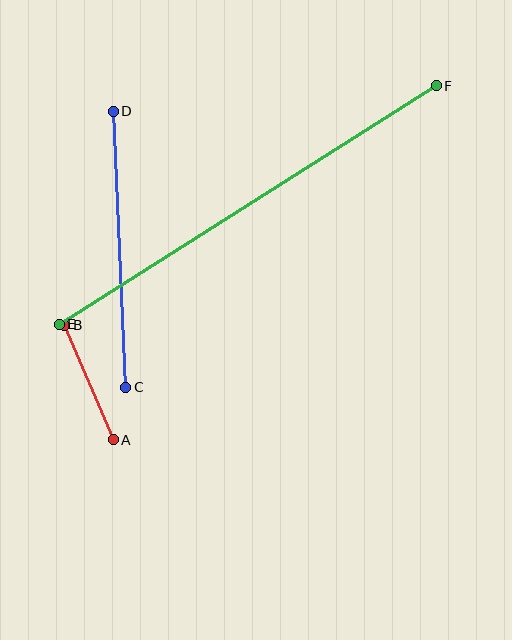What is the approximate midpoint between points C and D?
The midpoint is at approximately (119, 249) pixels.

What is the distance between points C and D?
The distance is approximately 276 pixels.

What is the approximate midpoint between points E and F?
The midpoint is at approximately (248, 205) pixels.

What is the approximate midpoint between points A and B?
The midpoint is at approximately (89, 382) pixels.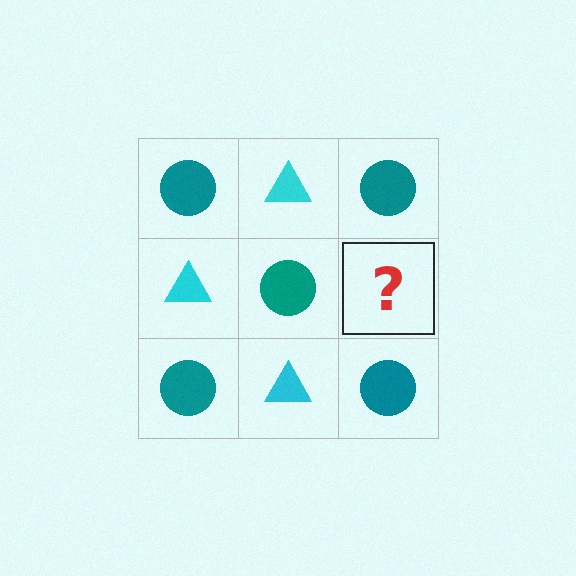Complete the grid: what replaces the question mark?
The question mark should be replaced with a cyan triangle.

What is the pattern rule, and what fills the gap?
The rule is that it alternates teal circle and cyan triangle in a checkerboard pattern. The gap should be filled with a cyan triangle.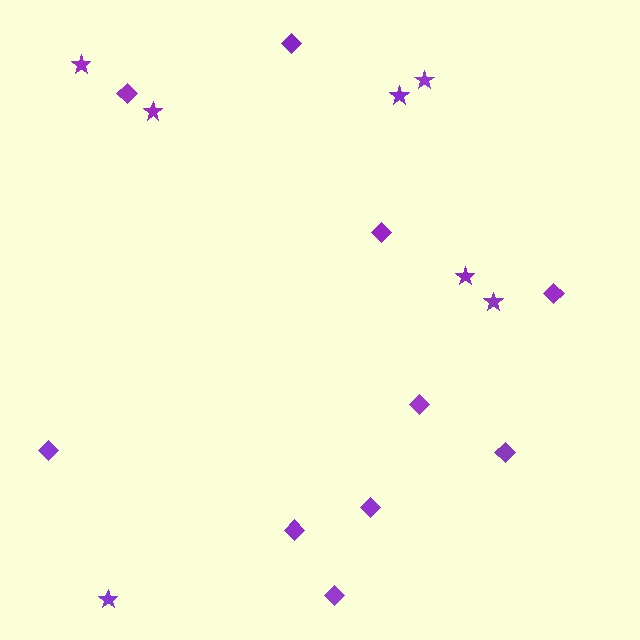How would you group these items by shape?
There are 2 groups: one group of diamonds (10) and one group of stars (7).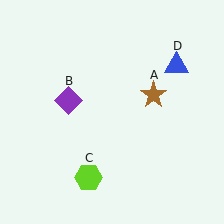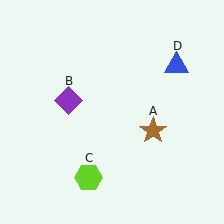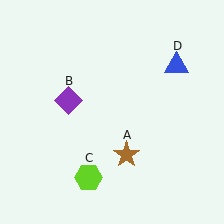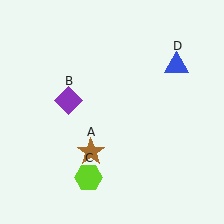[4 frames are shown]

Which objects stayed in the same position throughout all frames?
Purple diamond (object B) and lime hexagon (object C) and blue triangle (object D) remained stationary.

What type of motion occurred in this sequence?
The brown star (object A) rotated clockwise around the center of the scene.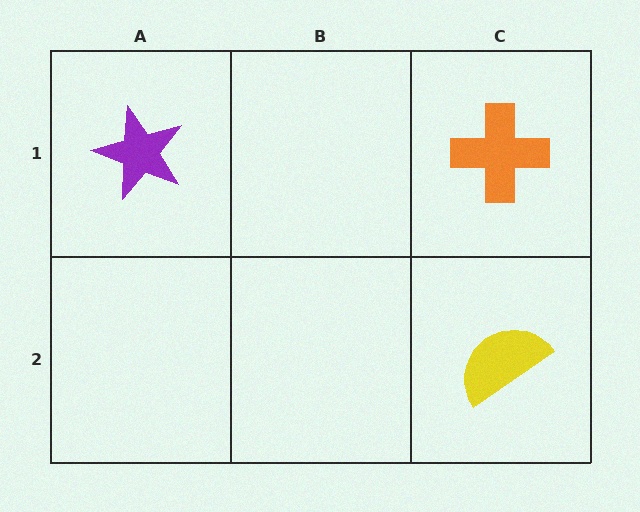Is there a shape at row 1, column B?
No, that cell is empty.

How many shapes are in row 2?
1 shape.